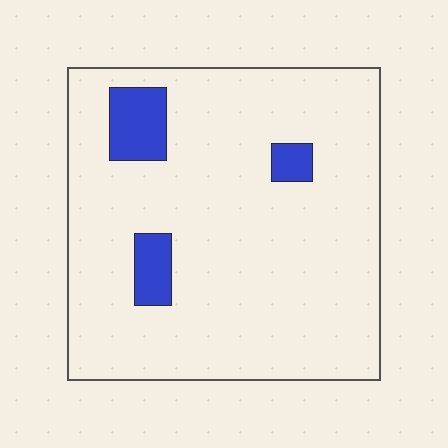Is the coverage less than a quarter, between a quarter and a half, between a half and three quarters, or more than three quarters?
Less than a quarter.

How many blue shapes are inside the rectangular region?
3.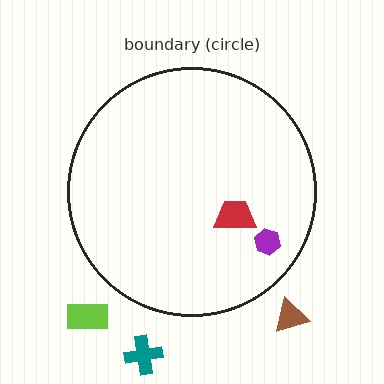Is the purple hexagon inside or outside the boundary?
Inside.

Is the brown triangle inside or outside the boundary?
Outside.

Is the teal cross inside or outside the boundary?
Outside.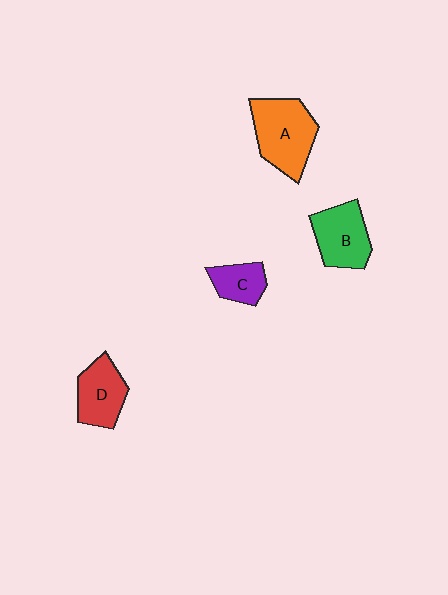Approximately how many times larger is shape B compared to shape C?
Approximately 1.6 times.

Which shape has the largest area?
Shape A (orange).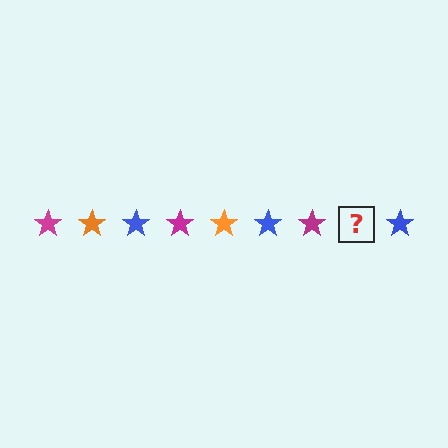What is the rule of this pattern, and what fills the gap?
The rule is that the pattern cycles through magenta, orange, blue stars. The gap should be filled with an orange star.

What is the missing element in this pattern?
The missing element is an orange star.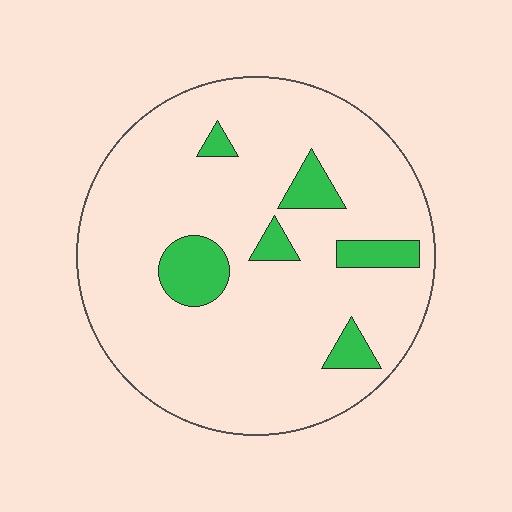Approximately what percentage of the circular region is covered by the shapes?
Approximately 10%.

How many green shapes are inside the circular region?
6.